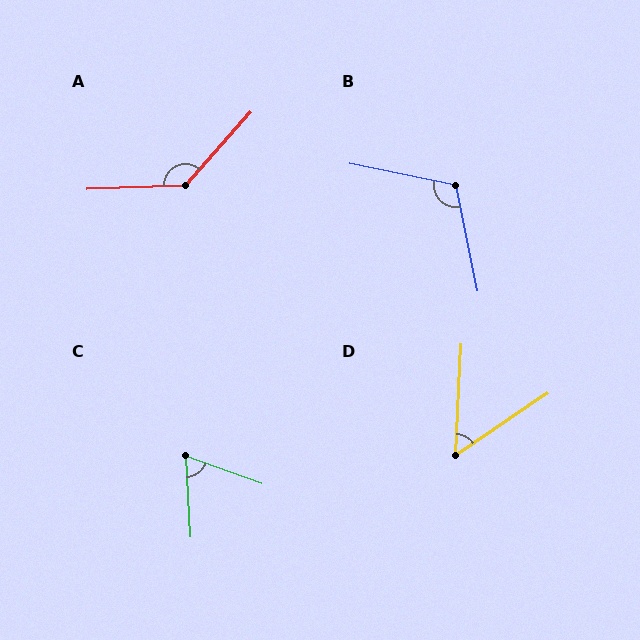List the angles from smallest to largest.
D (53°), C (67°), B (113°), A (134°).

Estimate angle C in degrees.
Approximately 67 degrees.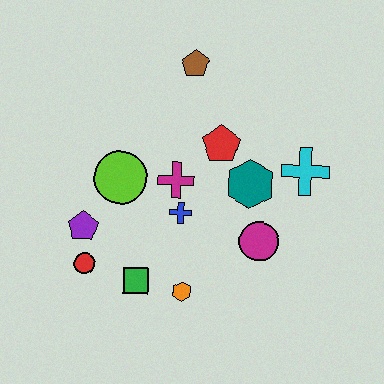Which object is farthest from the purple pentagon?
The cyan cross is farthest from the purple pentagon.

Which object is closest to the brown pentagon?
The red pentagon is closest to the brown pentagon.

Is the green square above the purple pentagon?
No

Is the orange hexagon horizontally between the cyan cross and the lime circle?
Yes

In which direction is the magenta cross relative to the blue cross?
The magenta cross is above the blue cross.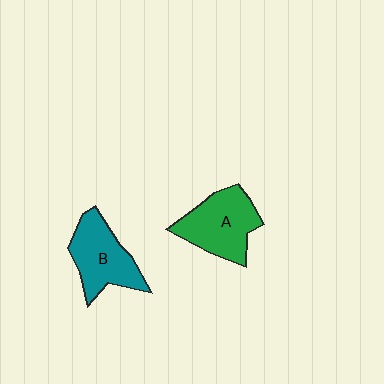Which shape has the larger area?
Shape A (green).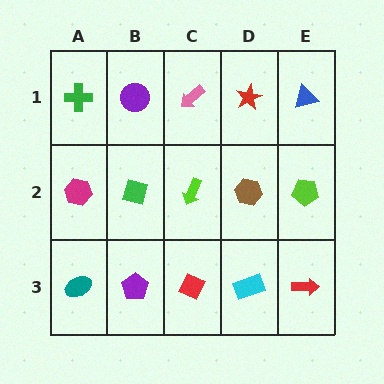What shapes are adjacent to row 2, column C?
A pink arrow (row 1, column C), a red diamond (row 3, column C), a green square (row 2, column B), a brown hexagon (row 2, column D).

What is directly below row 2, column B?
A purple pentagon.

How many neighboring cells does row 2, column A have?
3.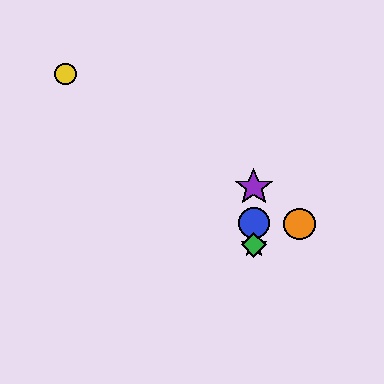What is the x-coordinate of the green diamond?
The green diamond is at x≈254.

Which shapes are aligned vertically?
The red star, the blue circle, the green diamond, the purple star are aligned vertically.